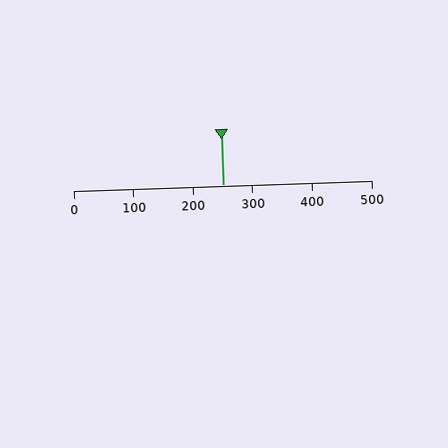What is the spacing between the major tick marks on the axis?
The major ticks are spaced 100 apart.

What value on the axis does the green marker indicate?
The marker indicates approximately 250.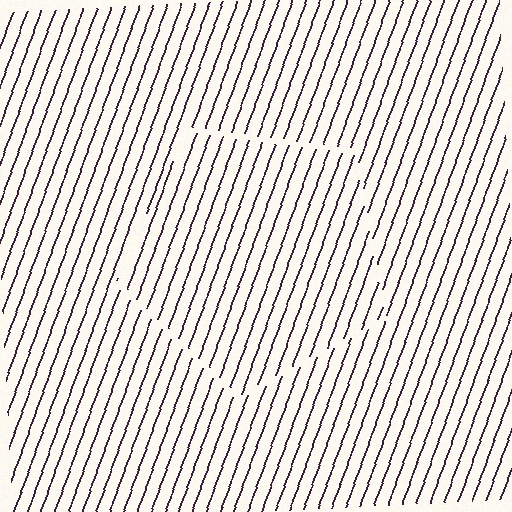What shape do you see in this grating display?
An illusory pentagon. The interior of the shape contains the same grating, shifted by half a period — the contour is defined by the phase discontinuity where line-ends from the inner and outer gratings abut.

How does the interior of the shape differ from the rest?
The interior of the shape contains the same grating, shifted by half a period — the contour is defined by the phase discontinuity where line-ends from the inner and outer gratings abut.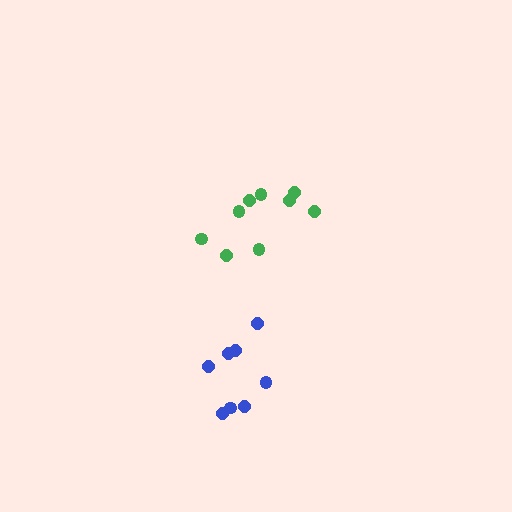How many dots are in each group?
Group 1: 9 dots, Group 2: 8 dots (17 total).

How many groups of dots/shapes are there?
There are 2 groups.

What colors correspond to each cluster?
The clusters are colored: green, blue.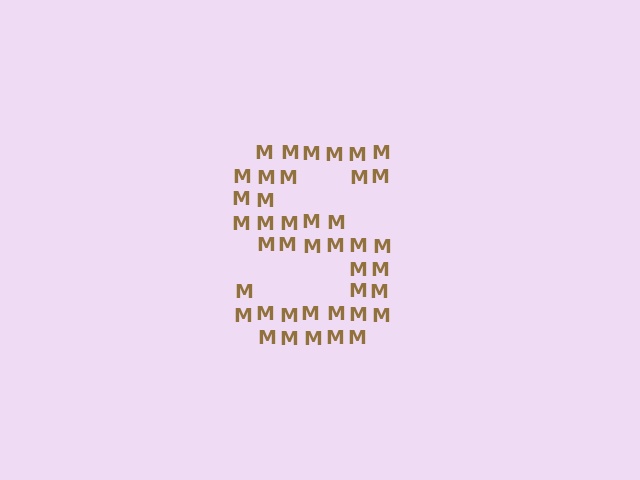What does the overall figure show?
The overall figure shows the letter S.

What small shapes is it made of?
It is made of small letter M's.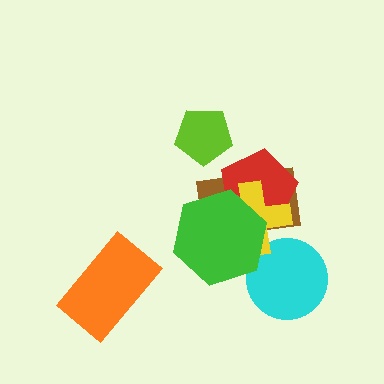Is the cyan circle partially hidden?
Yes, it is partially covered by another shape.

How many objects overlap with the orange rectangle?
0 objects overlap with the orange rectangle.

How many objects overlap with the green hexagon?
4 objects overlap with the green hexagon.